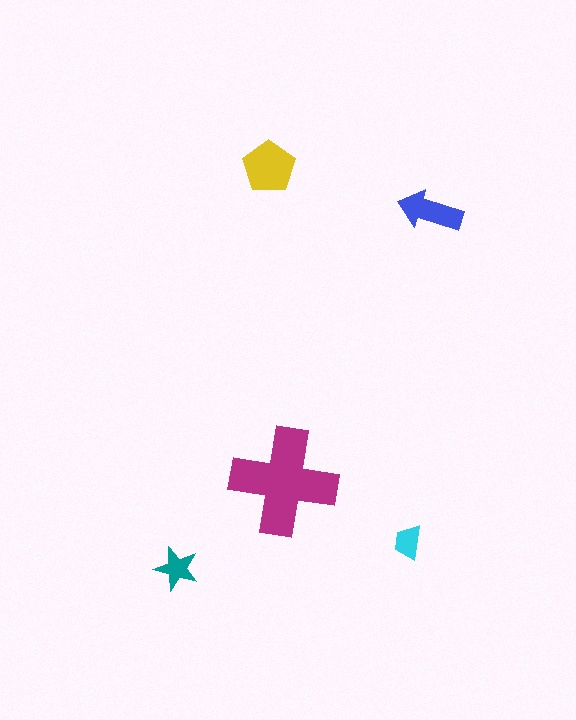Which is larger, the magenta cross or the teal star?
The magenta cross.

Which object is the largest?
The magenta cross.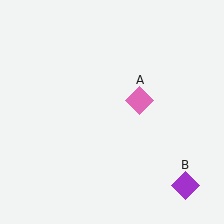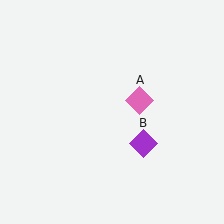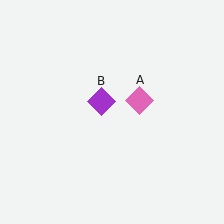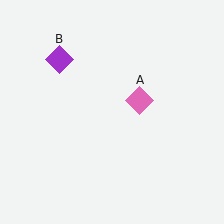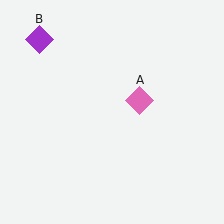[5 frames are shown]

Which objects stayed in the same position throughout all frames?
Pink diamond (object A) remained stationary.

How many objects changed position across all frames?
1 object changed position: purple diamond (object B).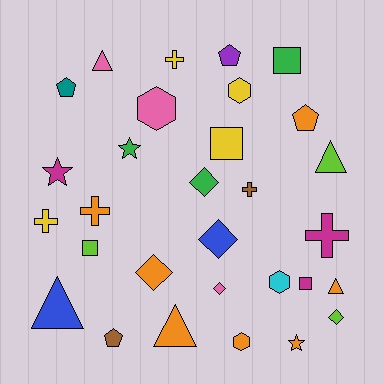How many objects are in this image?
There are 30 objects.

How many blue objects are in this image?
There are 2 blue objects.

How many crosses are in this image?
There are 5 crosses.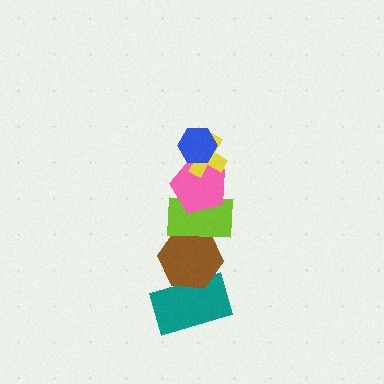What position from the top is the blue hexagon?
The blue hexagon is 1st from the top.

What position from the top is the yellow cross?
The yellow cross is 2nd from the top.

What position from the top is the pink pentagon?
The pink pentagon is 3rd from the top.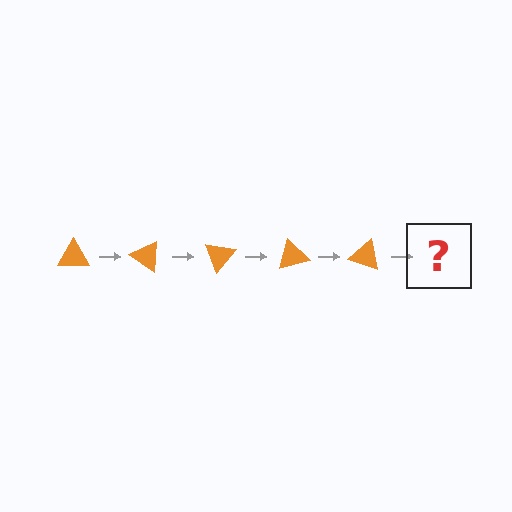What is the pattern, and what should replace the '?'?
The pattern is that the triangle rotates 35 degrees each step. The '?' should be an orange triangle rotated 175 degrees.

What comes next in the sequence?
The next element should be an orange triangle rotated 175 degrees.